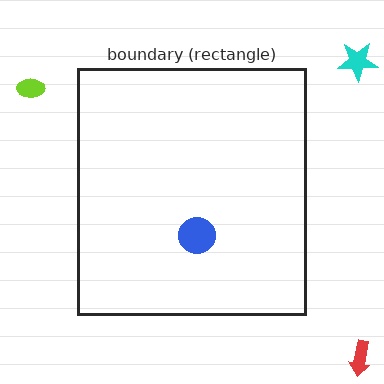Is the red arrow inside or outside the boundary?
Outside.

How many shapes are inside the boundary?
1 inside, 3 outside.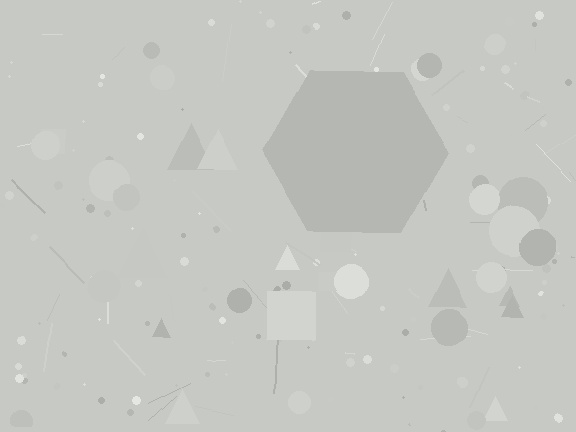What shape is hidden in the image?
A hexagon is hidden in the image.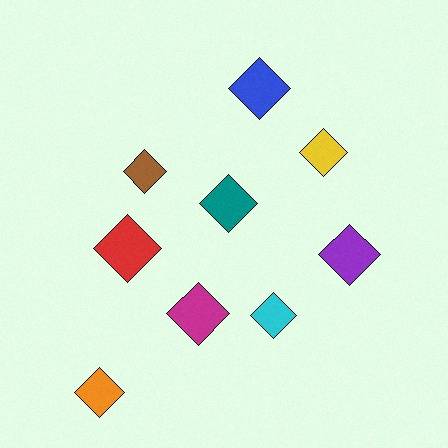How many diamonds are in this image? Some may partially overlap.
There are 9 diamonds.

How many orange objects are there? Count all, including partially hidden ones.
There is 1 orange object.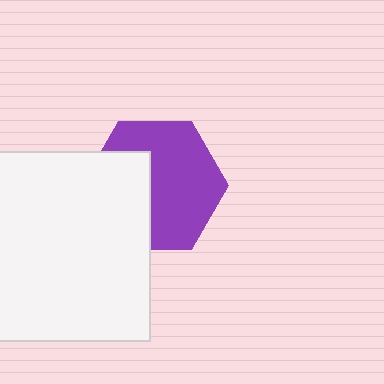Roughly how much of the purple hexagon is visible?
About half of it is visible (roughly 62%).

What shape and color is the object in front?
The object in front is a white rectangle.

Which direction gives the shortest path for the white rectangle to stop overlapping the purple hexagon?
Moving left gives the shortest separation.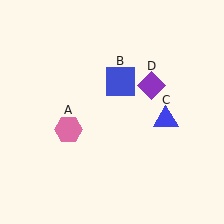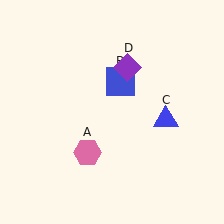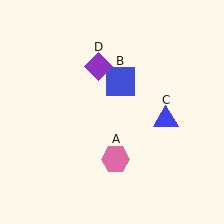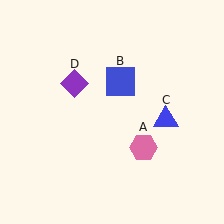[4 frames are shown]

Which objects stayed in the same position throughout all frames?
Blue square (object B) and blue triangle (object C) remained stationary.